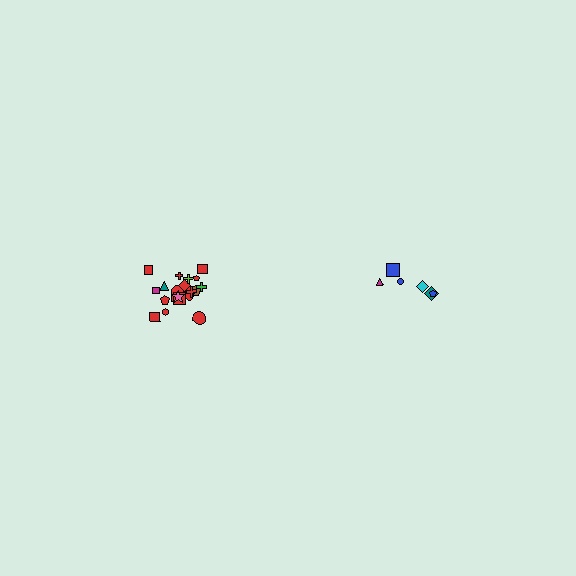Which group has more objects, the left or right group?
The left group.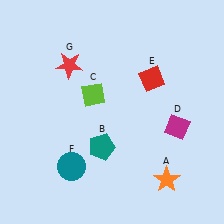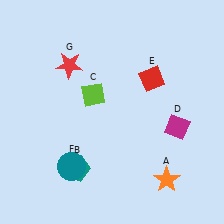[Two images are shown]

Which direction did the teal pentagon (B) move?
The teal pentagon (B) moved left.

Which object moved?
The teal pentagon (B) moved left.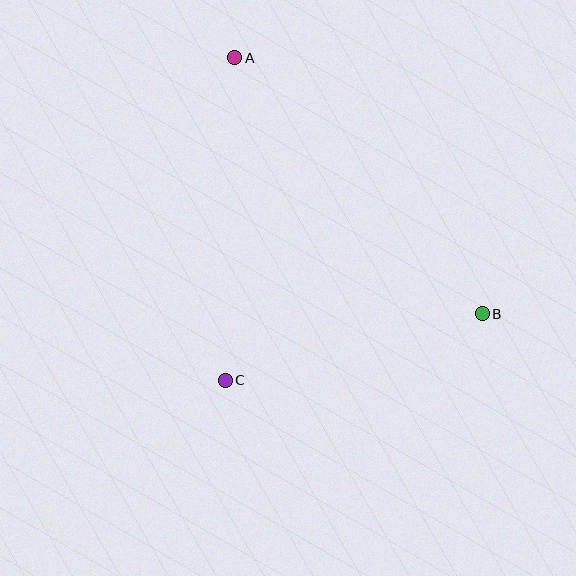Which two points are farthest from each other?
Points A and B are farthest from each other.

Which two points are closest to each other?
Points B and C are closest to each other.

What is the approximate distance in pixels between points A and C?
The distance between A and C is approximately 323 pixels.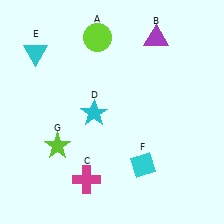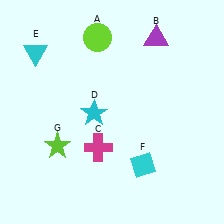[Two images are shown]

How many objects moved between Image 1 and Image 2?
1 object moved between the two images.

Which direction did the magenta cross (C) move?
The magenta cross (C) moved up.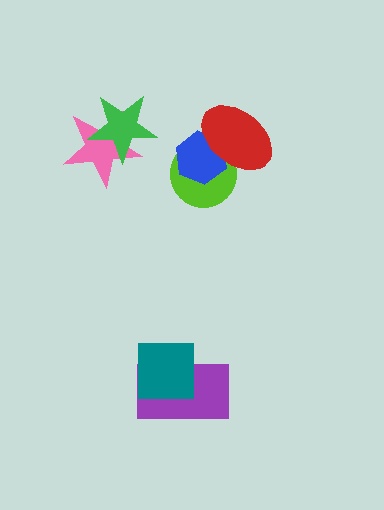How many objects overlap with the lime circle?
2 objects overlap with the lime circle.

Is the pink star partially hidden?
Yes, it is partially covered by another shape.